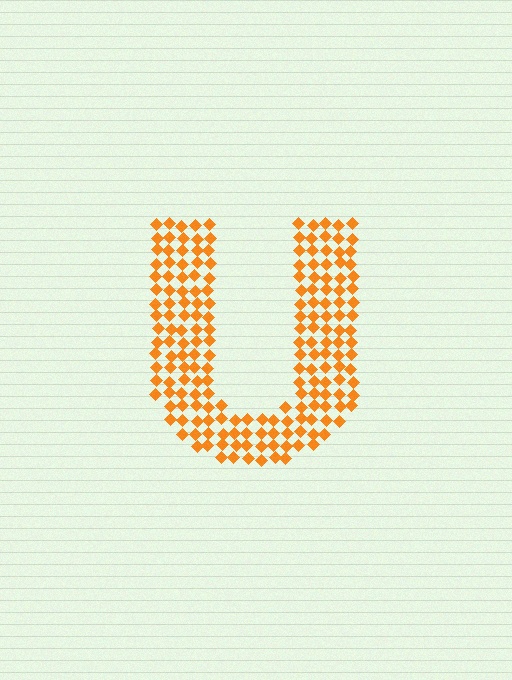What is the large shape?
The large shape is the letter U.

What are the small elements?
The small elements are diamonds.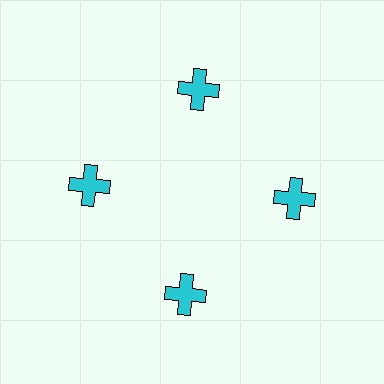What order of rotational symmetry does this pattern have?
This pattern has 4-fold rotational symmetry.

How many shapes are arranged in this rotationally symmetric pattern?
There are 4 shapes, arranged in 4 groups of 1.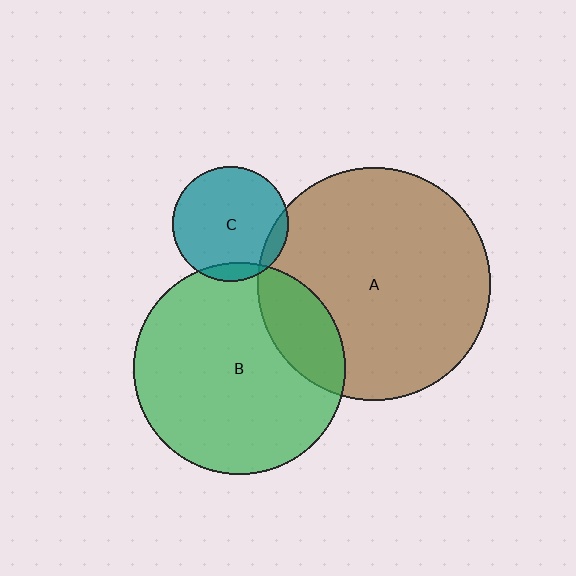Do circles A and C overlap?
Yes.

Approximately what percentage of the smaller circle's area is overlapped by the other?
Approximately 10%.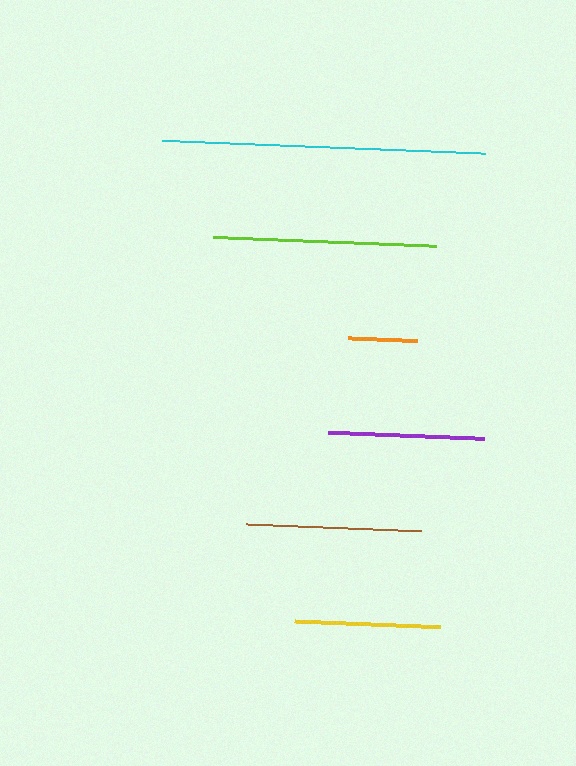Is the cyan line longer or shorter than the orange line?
The cyan line is longer than the orange line.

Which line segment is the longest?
The cyan line is the longest at approximately 324 pixels.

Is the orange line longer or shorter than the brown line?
The brown line is longer than the orange line.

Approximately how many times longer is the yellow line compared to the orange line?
The yellow line is approximately 2.1 times the length of the orange line.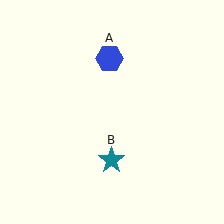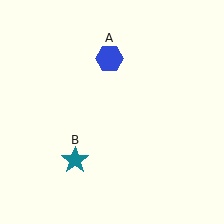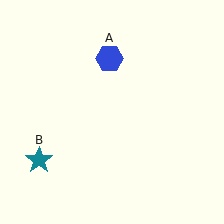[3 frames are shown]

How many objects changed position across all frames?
1 object changed position: teal star (object B).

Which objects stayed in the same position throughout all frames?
Blue hexagon (object A) remained stationary.